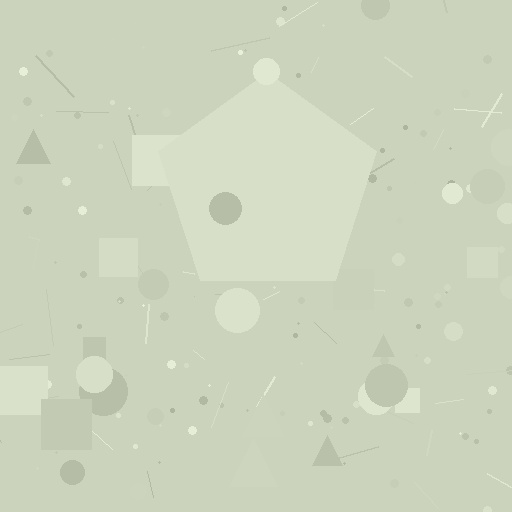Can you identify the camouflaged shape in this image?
The camouflaged shape is a pentagon.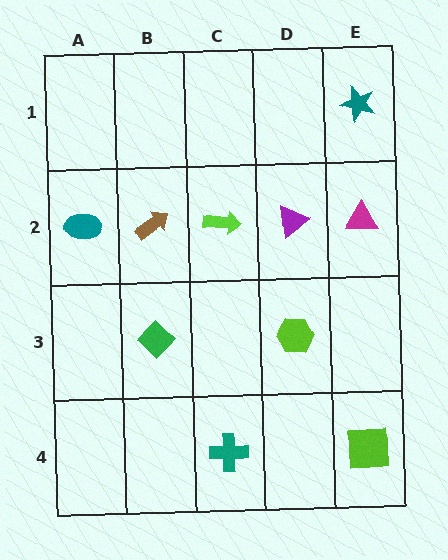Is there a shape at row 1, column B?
No, that cell is empty.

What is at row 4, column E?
A lime square.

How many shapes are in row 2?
5 shapes.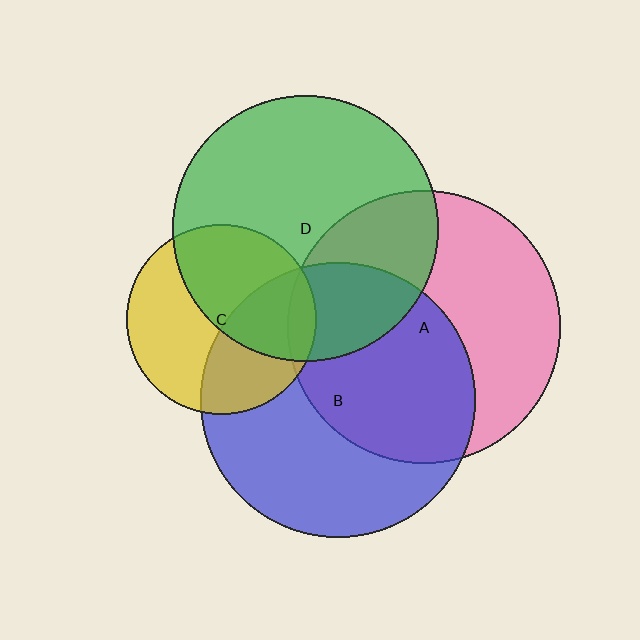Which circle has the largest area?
Circle B (blue).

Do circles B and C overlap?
Yes.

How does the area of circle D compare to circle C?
Approximately 2.0 times.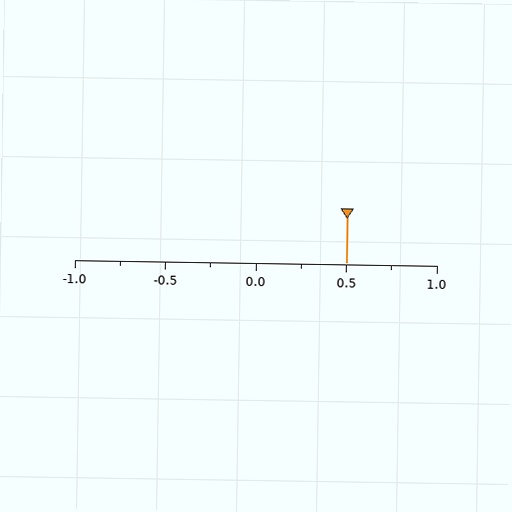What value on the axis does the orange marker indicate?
The marker indicates approximately 0.5.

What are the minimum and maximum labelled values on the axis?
The axis runs from -1.0 to 1.0.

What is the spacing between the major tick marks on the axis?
The major ticks are spaced 0.5 apart.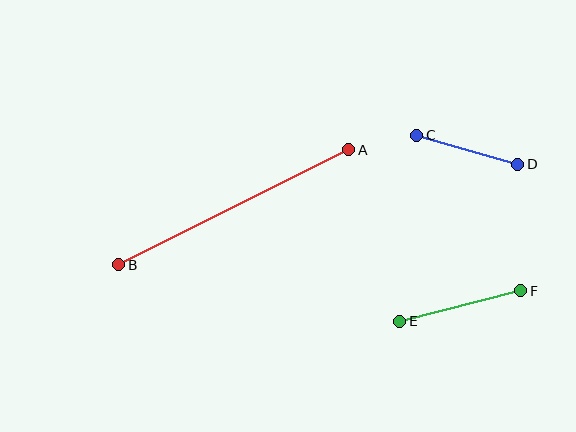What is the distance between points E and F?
The distance is approximately 125 pixels.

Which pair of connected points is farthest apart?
Points A and B are farthest apart.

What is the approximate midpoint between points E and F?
The midpoint is at approximately (460, 306) pixels.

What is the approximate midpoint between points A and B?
The midpoint is at approximately (234, 207) pixels.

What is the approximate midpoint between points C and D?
The midpoint is at approximately (467, 150) pixels.